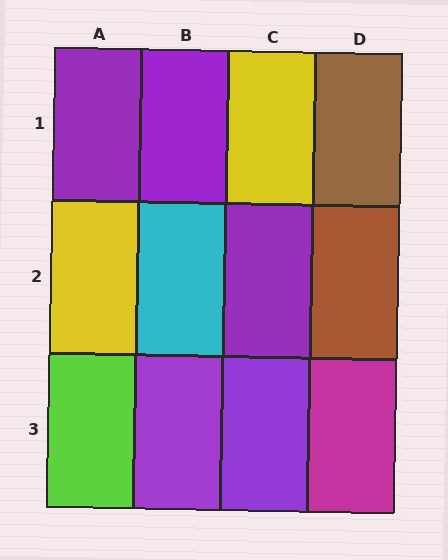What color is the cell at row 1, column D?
Brown.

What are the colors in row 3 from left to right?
Lime, purple, purple, magenta.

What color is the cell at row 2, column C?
Purple.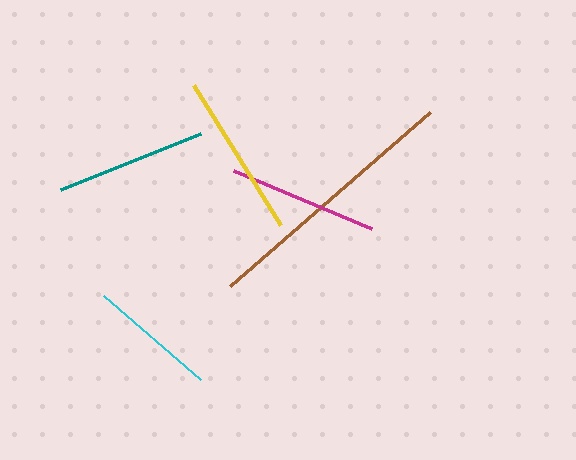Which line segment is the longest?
The brown line is the longest at approximately 265 pixels.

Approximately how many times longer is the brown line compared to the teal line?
The brown line is approximately 1.8 times the length of the teal line.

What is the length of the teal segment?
The teal segment is approximately 150 pixels long.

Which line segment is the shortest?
The cyan line is the shortest at approximately 129 pixels.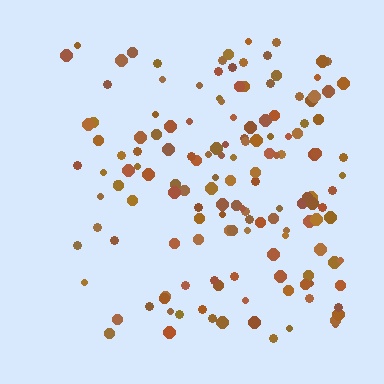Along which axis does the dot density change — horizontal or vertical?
Horizontal.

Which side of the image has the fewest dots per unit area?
The left.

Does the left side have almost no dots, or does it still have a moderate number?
Still a moderate number, just noticeably fewer than the right.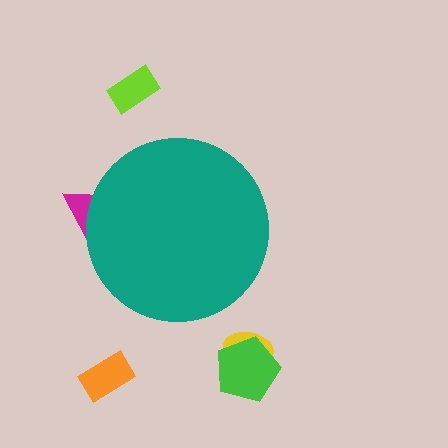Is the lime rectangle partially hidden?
No, the lime rectangle is fully visible.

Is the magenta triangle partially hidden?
Yes, the magenta triangle is partially hidden behind the teal circle.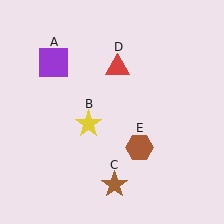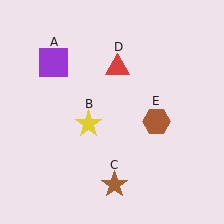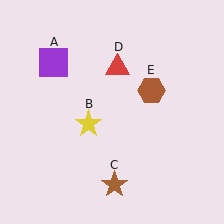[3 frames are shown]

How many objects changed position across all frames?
1 object changed position: brown hexagon (object E).